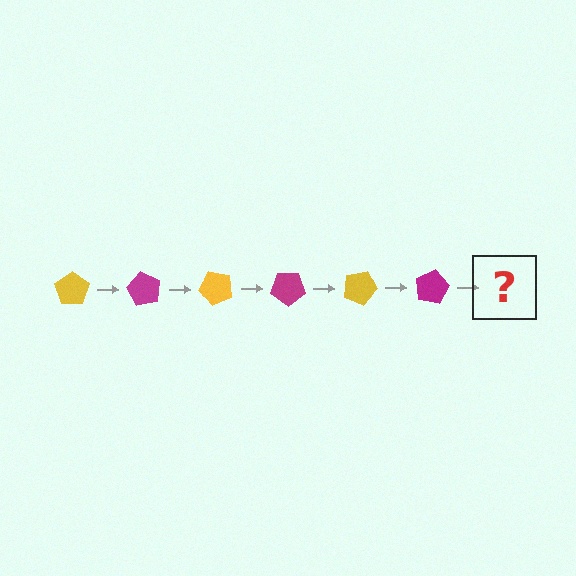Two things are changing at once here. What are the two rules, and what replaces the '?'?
The two rules are that it rotates 60 degrees each step and the color cycles through yellow and magenta. The '?' should be a yellow pentagon, rotated 360 degrees from the start.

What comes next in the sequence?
The next element should be a yellow pentagon, rotated 360 degrees from the start.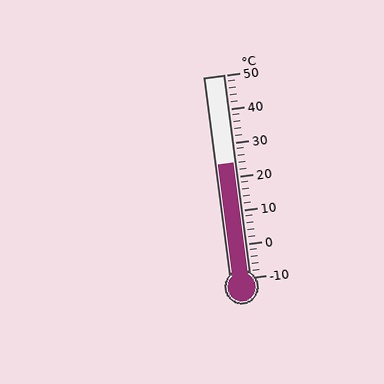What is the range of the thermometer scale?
The thermometer scale ranges from -10°C to 50°C.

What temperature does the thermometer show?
The thermometer shows approximately 24°C.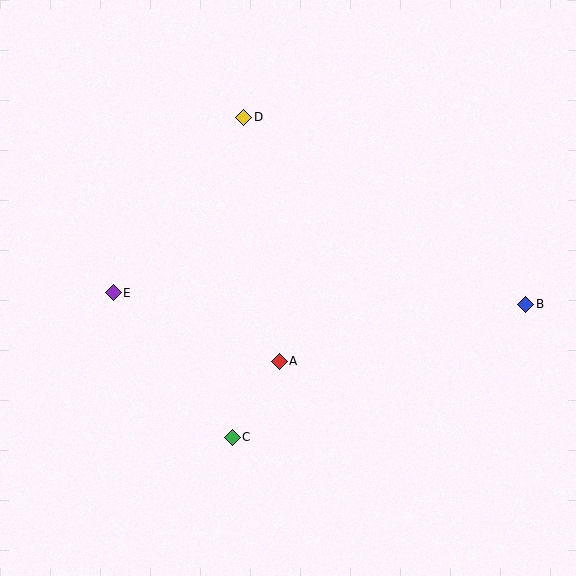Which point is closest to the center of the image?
Point A at (279, 361) is closest to the center.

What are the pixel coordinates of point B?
Point B is at (526, 304).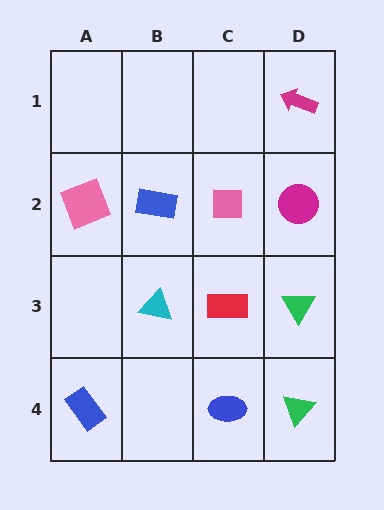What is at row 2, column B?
A blue rectangle.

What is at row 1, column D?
A magenta arrow.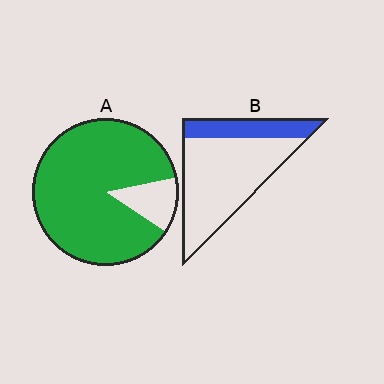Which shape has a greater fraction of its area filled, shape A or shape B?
Shape A.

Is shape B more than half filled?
No.